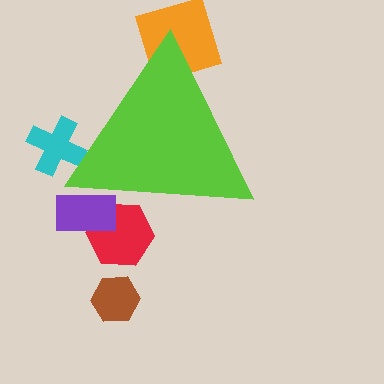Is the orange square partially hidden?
Yes, the orange square is partially hidden behind the lime triangle.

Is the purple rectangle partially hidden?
Yes, the purple rectangle is partially hidden behind the lime triangle.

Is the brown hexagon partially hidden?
No, the brown hexagon is fully visible.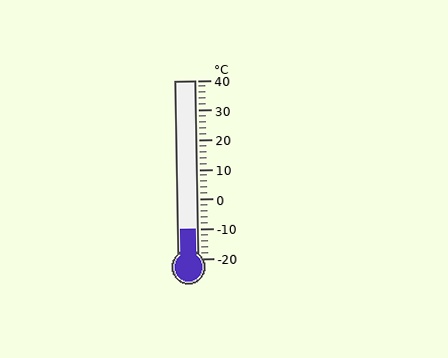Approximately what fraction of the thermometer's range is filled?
The thermometer is filled to approximately 15% of its range.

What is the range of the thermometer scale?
The thermometer scale ranges from -20°C to 40°C.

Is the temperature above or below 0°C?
The temperature is below 0°C.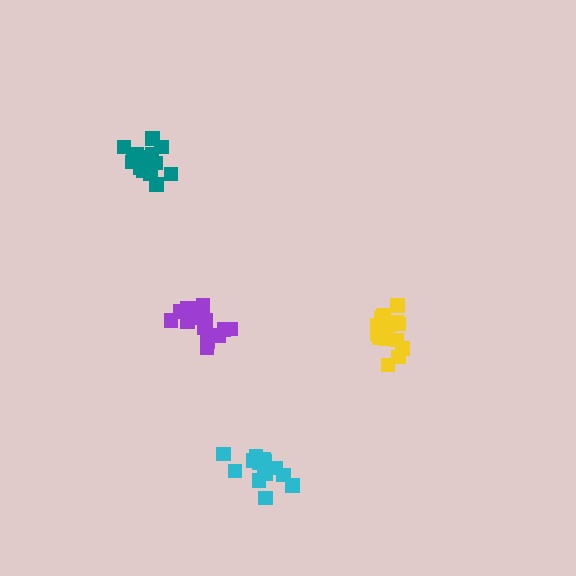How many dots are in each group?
Group 1: 14 dots, Group 2: 16 dots, Group 3: 18 dots, Group 4: 15 dots (63 total).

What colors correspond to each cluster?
The clusters are colored: purple, teal, yellow, cyan.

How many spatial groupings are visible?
There are 4 spatial groupings.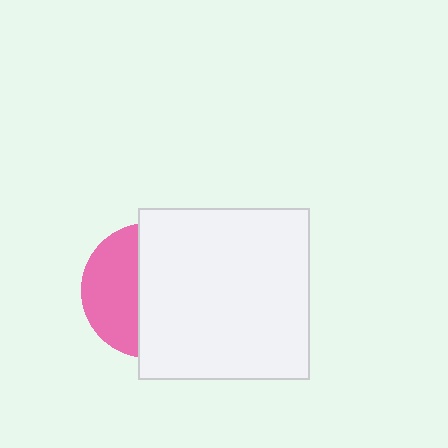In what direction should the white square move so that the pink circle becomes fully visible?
The white square should move right. That is the shortest direction to clear the overlap and leave the pink circle fully visible.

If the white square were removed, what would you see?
You would see the complete pink circle.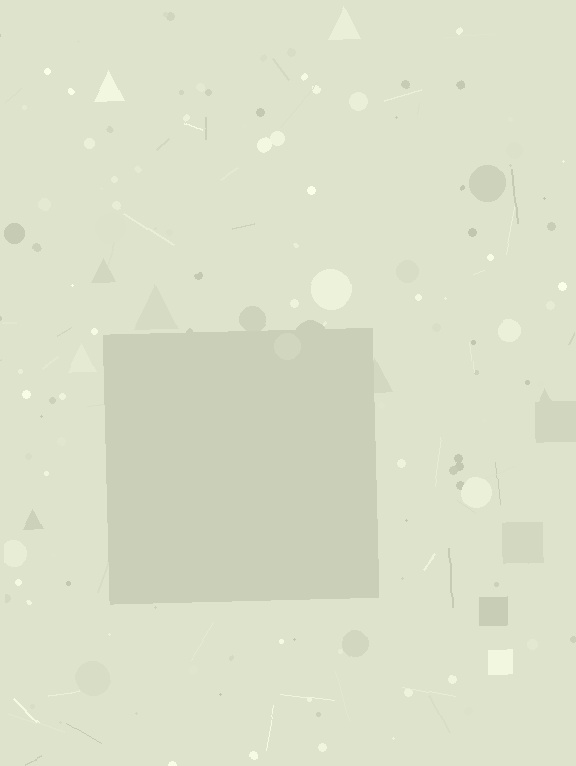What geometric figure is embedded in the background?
A square is embedded in the background.